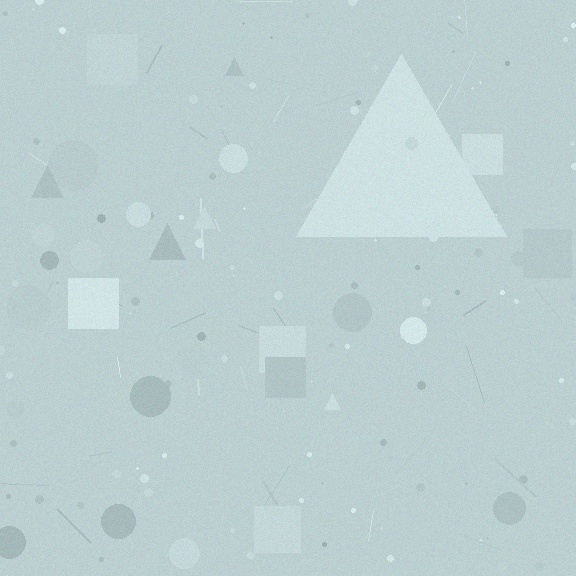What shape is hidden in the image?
A triangle is hidden in the image.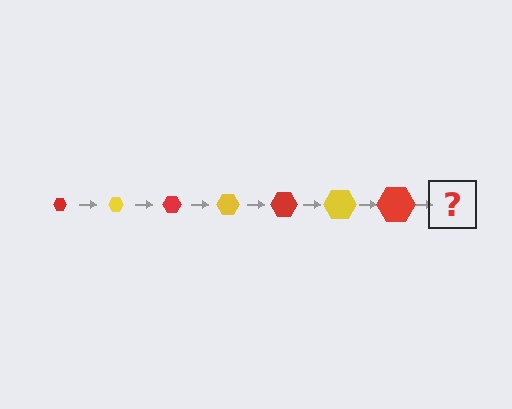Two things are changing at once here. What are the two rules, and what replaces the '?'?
The two rules are that the hexagon grows larger each step and the color cycles through red and yellow. The '?' should be a yellow hexagon, larger than the previous one.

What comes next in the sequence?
The next element should be a yellow hexagon, larger than the previous one.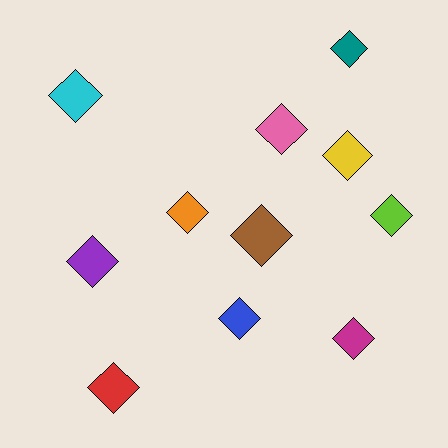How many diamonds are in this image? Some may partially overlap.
There are 11 diamonds.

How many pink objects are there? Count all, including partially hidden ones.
There is 1 pink object.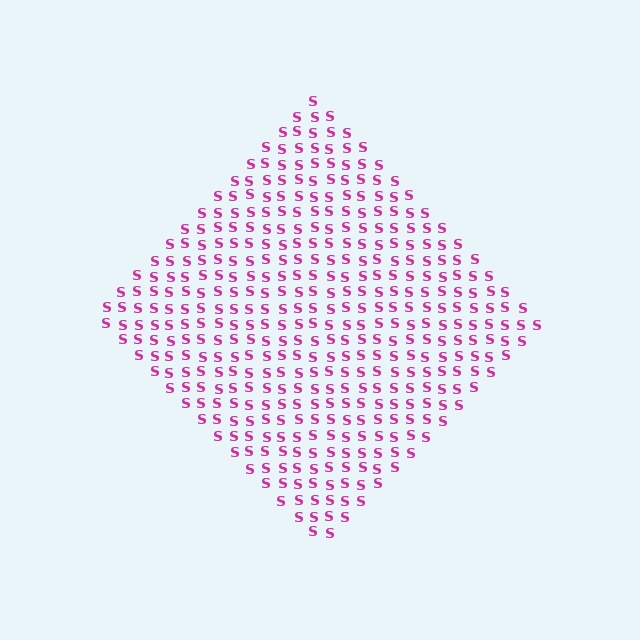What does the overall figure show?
The overall figure shows a diamond.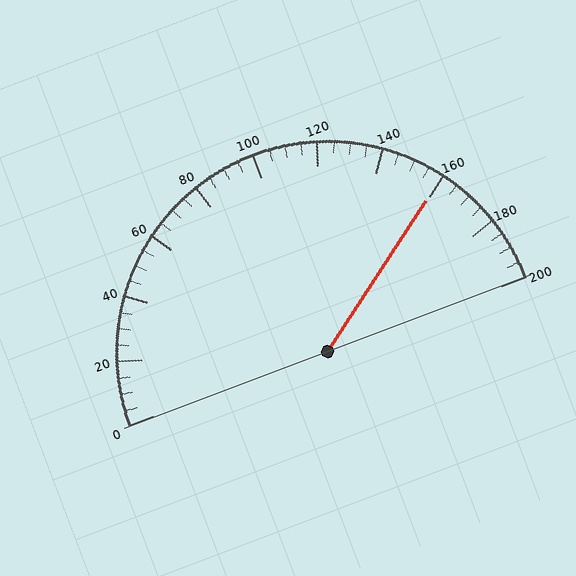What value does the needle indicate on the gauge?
The needle indicates approximately 160.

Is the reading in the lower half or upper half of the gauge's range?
The reading is in the upper half of the range (0 to 200).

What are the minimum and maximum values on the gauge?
The gauge ranges from 0 to 200.